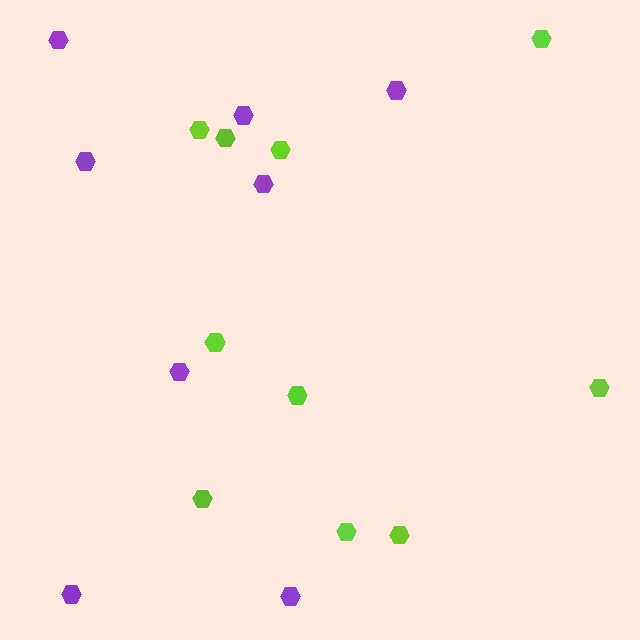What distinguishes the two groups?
There are 2 groups: one group of lime hexagons (10) and one group of purple hexagons (8).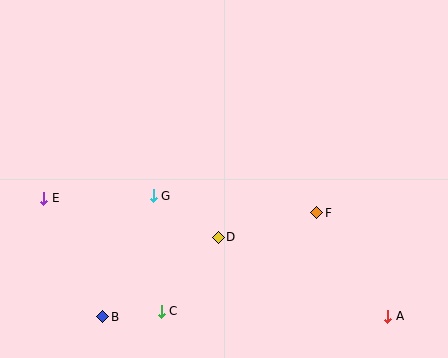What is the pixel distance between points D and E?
The distance between D and E is 179 pixels.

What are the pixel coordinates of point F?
Point F is at (317, 213).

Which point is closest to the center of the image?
Point D at (218, 237) is closest to the center.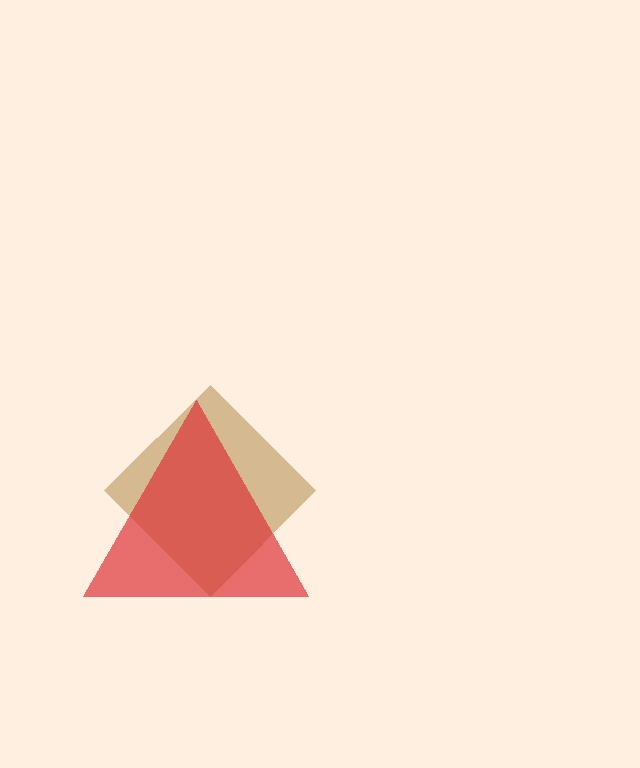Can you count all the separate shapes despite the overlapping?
Yes, there are 2 separate shapes.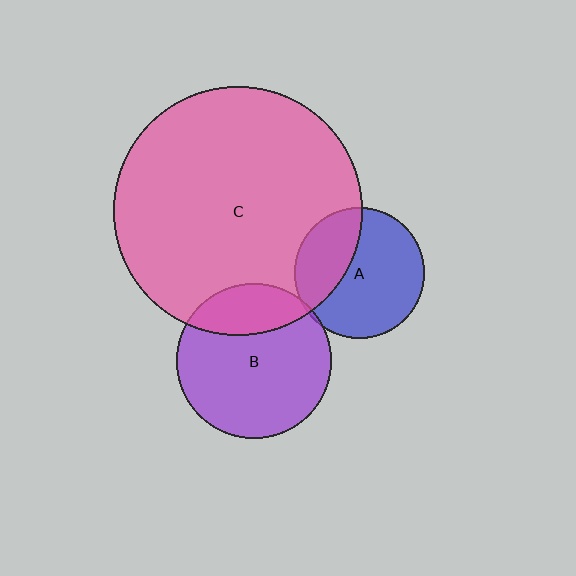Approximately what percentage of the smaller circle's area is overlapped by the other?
Approximately 5%.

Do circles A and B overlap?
Yes.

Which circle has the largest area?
Circle C (pink).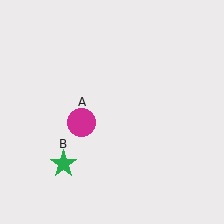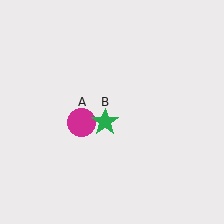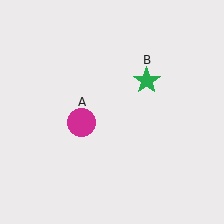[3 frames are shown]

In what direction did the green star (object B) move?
The green star (object B) moved up and to the right.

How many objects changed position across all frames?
1 object changed position: green star (object B).